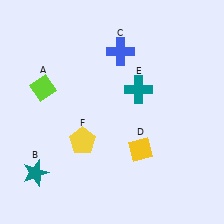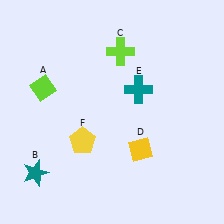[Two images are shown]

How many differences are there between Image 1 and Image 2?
There is 1 difference between the two images.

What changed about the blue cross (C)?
In Image 1, C is blue. In Image 2, it changed to lime.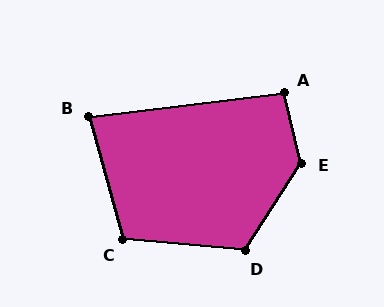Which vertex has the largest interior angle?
E, at approximately 133 degrees.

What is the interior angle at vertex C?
Approximately 111 degrees (obtuse).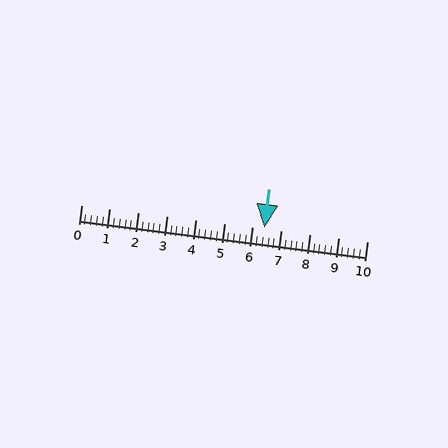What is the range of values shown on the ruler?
The ruler shows values from 0 to 10.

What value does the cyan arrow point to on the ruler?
The cyan arrow points to approximately 6.4.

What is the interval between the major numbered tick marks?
The major tick marks are spaced 1 units apart.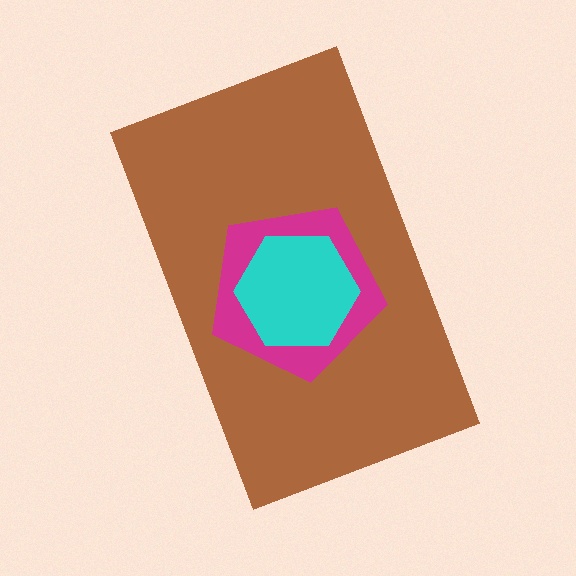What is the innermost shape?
The cyan hexagon.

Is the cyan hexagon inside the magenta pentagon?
Yes.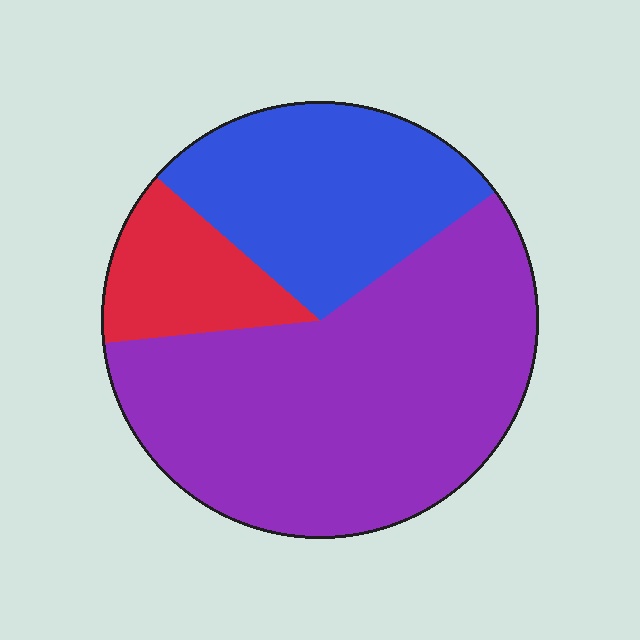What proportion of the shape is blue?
Blue takes up between a quarter and a half of the shape.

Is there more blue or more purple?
Purple.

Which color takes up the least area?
Red, at roughly 15%.